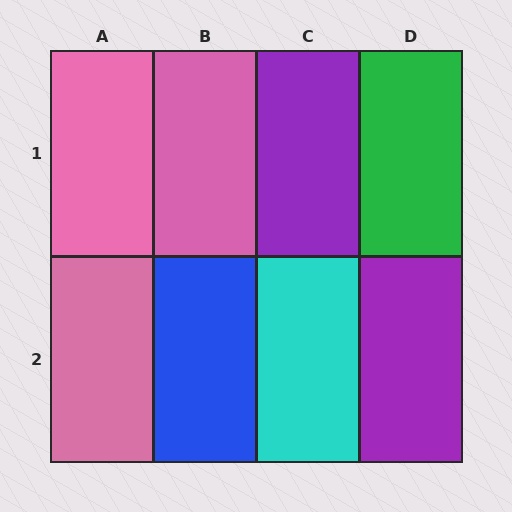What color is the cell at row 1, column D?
Green.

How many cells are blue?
1 cell is blue.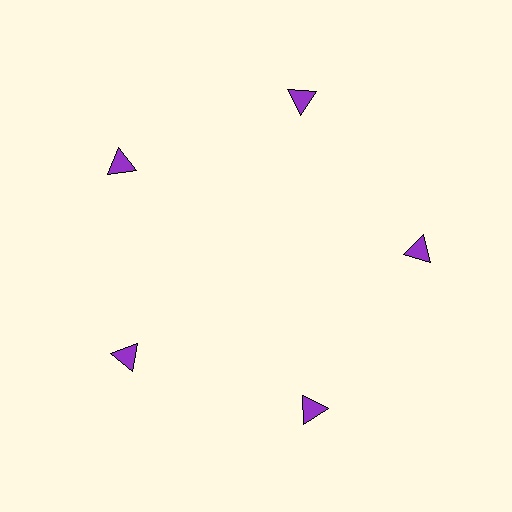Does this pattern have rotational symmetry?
Yes, this pattern has 5-fold rotational symmetry. It looks the same after rotating 72 degrees around the center.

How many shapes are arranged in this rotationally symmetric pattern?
There are 5 shapes, arranged in 5 groups of 1.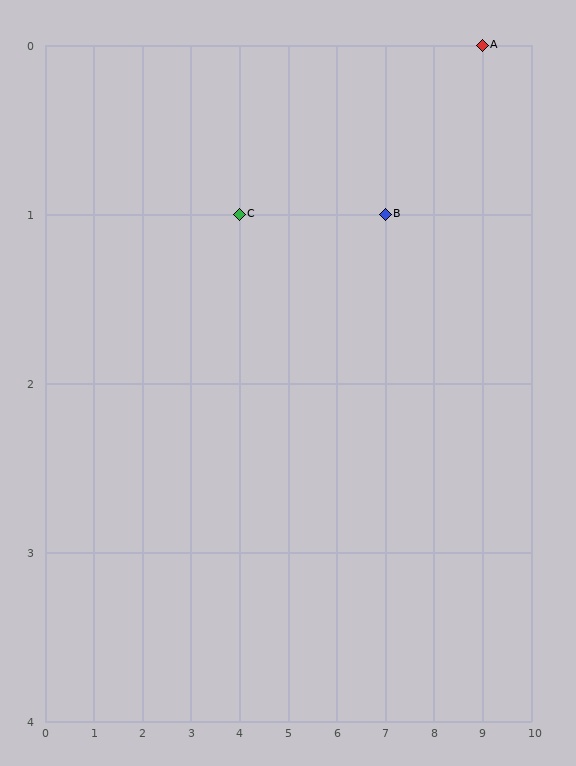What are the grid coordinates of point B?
Point B is at grid coordinates (7, 1).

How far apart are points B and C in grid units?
Points B and C are 3 columns apart.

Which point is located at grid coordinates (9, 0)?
Point A is at (9, 0).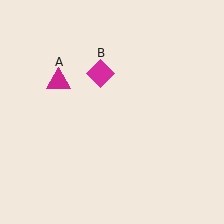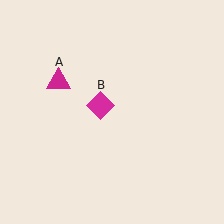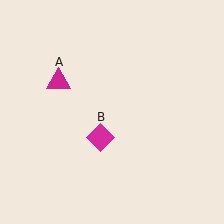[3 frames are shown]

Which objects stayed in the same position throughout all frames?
Magenta triangle (object A) remained stationary.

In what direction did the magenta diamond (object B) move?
The magenta diamond (object B) moved down.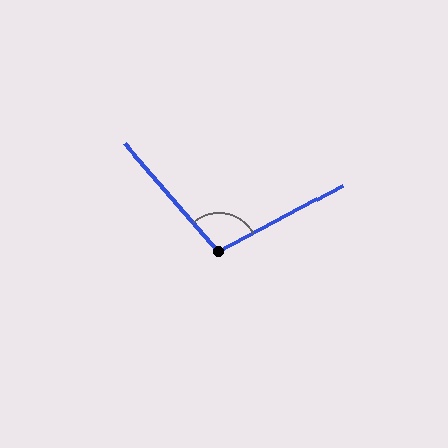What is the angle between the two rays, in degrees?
Approximately 102 degrees.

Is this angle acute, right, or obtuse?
It is obtuse.